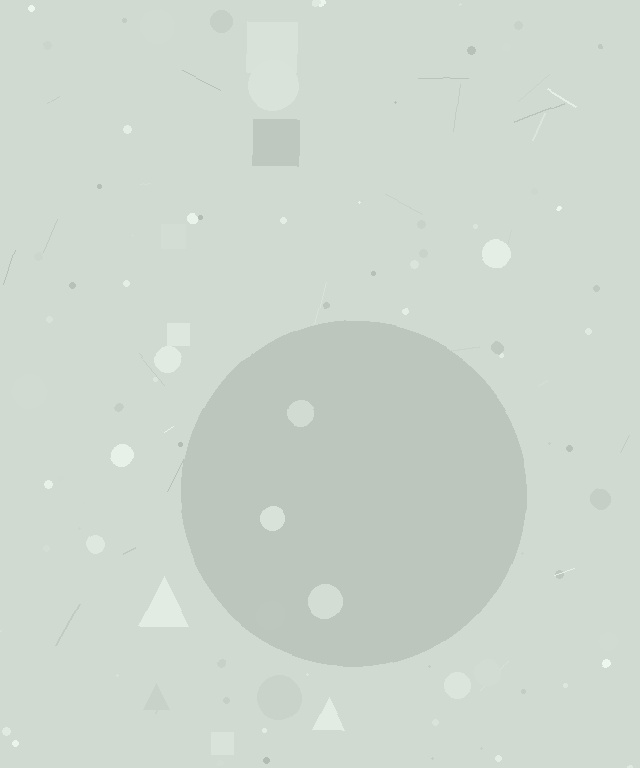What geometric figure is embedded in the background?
A circle is embedded in the background.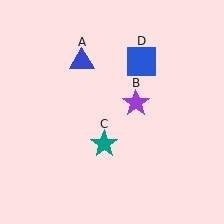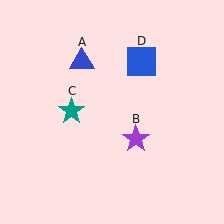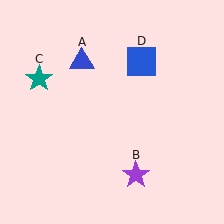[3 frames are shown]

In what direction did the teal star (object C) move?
The teal star (object C) moved up and to the left.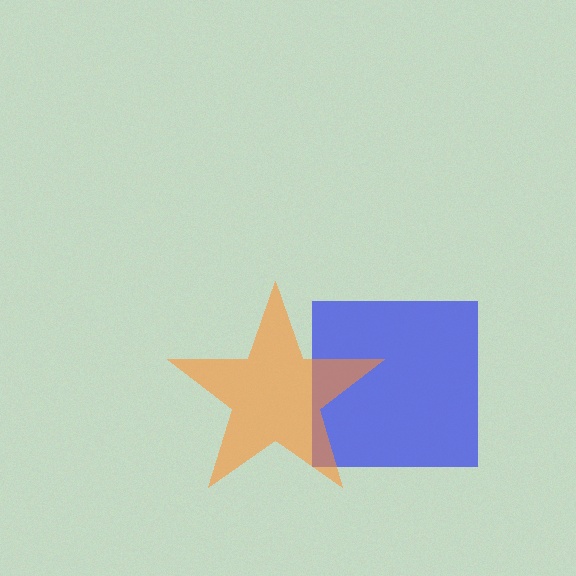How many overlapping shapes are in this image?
There are 2 overlapping shapes in the image.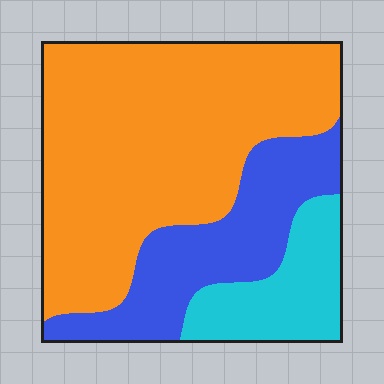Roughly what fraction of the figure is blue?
Blue takes up about one quarter (1/4) of the figure.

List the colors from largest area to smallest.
From largest to smallest: orange, blue, cyan.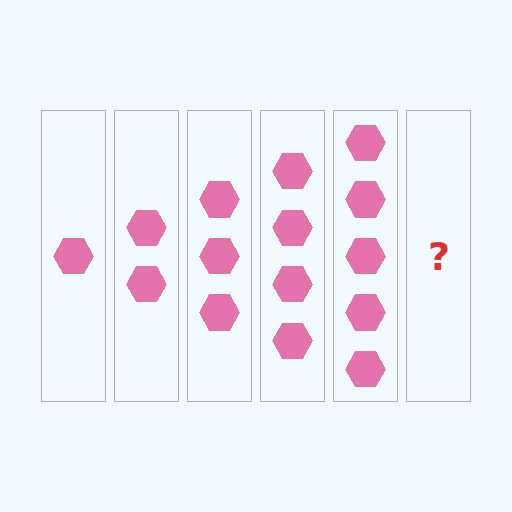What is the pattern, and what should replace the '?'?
The pattern is that each step adds one more hexagon. The '?' should be 6 hexagons.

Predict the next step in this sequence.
The next step is 6 hexagons.